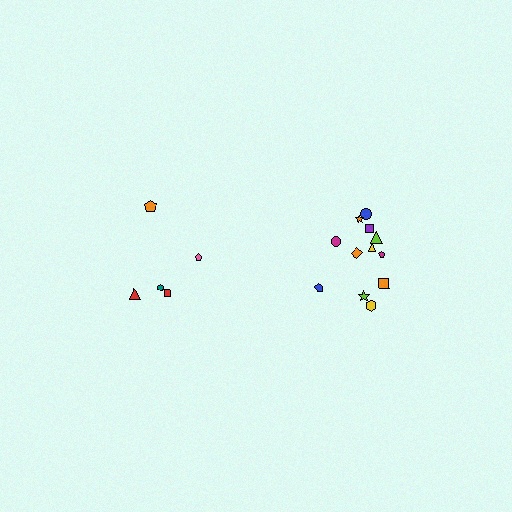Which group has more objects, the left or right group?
The right group.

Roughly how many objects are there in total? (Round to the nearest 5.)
Roughly 15 objects in total.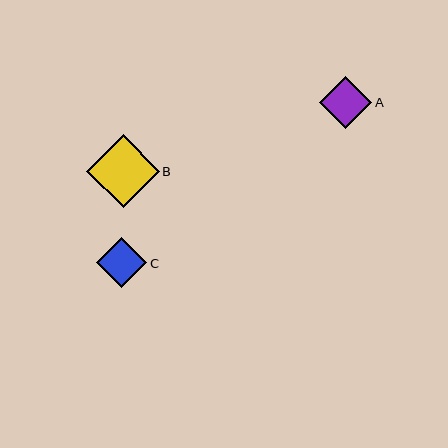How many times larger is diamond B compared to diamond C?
Diamond B is approximately 1.5 times the size of diamond C.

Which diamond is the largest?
Diamond B is the largest with a size of approximately 72 pixels.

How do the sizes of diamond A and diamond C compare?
Diamond A and diamond C are approximately the same size.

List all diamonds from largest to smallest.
From largest to smallest: B, A, C.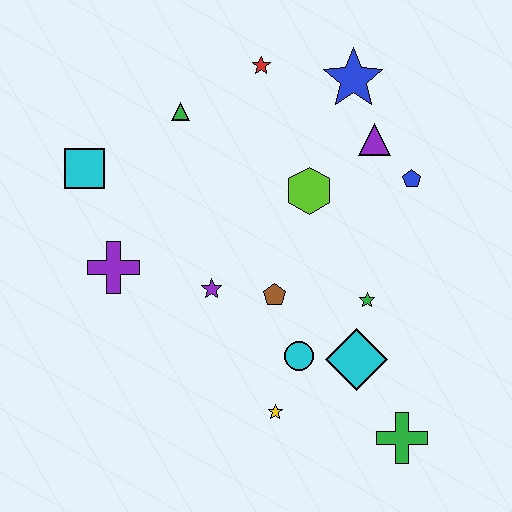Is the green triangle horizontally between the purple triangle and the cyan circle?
No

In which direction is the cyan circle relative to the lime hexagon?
The cyan circle is below the lime hexagon.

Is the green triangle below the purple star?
No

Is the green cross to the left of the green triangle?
No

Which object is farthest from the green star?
The cyan square is farthest from the green star.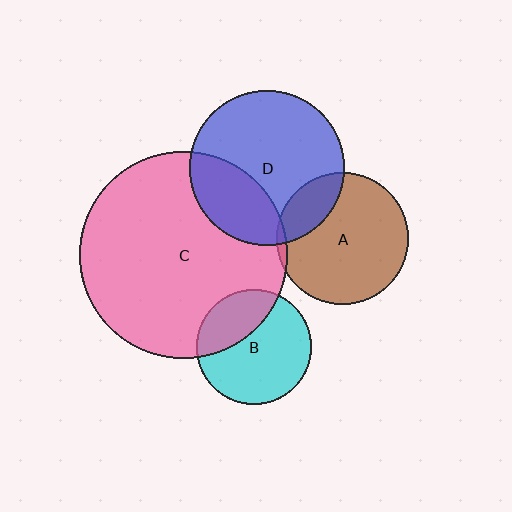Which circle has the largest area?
Circle C (pink).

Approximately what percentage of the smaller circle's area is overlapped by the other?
Approximately 30%.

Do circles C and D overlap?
Yes.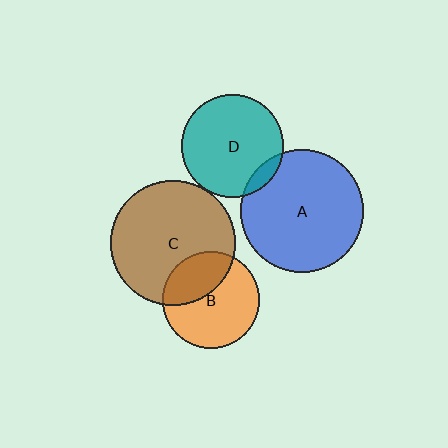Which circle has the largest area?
Circle C (brown).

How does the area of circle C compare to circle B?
Approximately 1.7 times.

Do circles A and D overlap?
Yes.